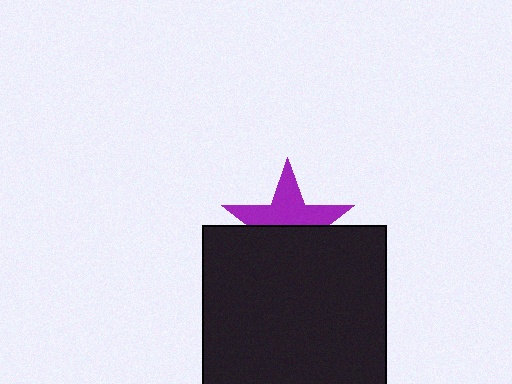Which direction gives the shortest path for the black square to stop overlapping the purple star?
Moving down gives the shortest separation.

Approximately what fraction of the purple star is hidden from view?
Roughly 49% of the purple star is hidden behind the black square.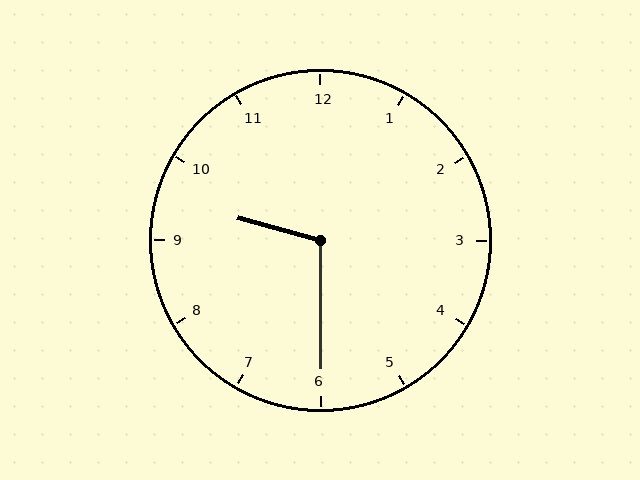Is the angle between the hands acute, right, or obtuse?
It is obtuse.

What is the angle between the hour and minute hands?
Approximately 105 degrees.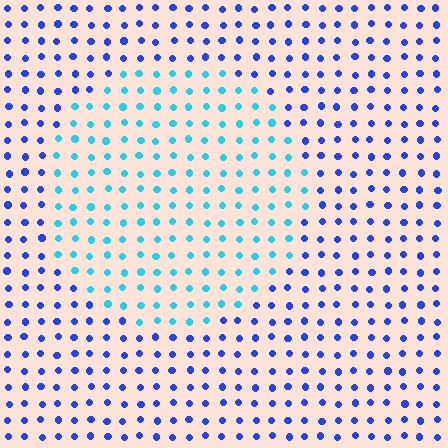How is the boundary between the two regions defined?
The boundary is defined purely by a slight shift in hue (about 43 degrees). Spacing, size, and orientation are identical on both sides.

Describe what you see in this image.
The image is filled with small blue elements in a uniform arrangement. A circle-shaped region is visible where the elements are tinted to a slightly different hue, forming a subtle color boundary.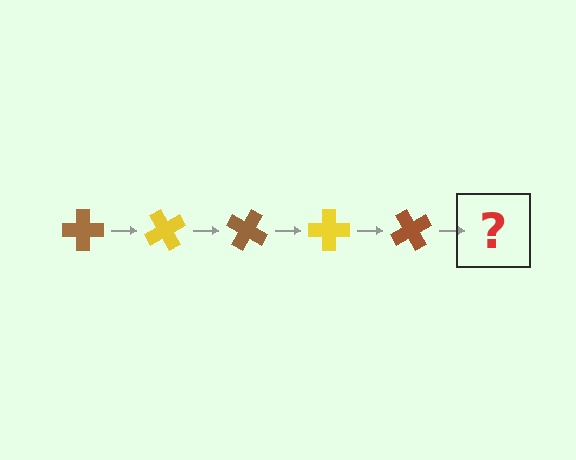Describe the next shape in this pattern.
It should be a yellow cross, rotated 300 degrees from the start.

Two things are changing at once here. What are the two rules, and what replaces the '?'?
The two rules are that it rotates 60 degrees each step and the color cycles through brown and yellow. The '?' should be a yellow cross, rotated 300 degrees from the start.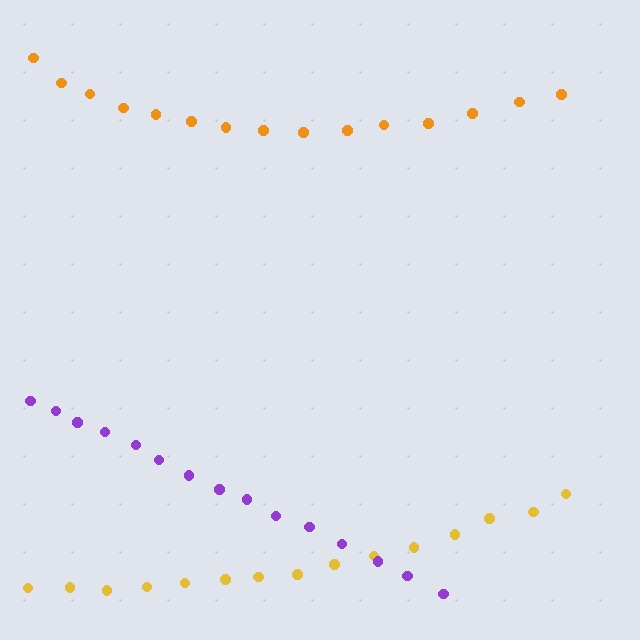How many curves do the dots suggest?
There are 3 distinct paths.